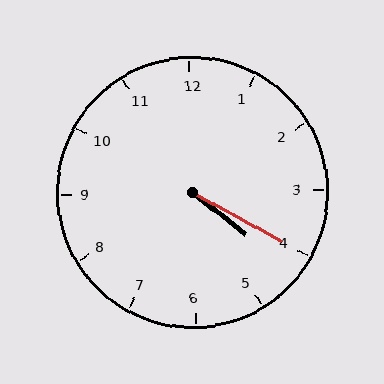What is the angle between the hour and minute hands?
Approximately 10 degrees.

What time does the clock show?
4:20.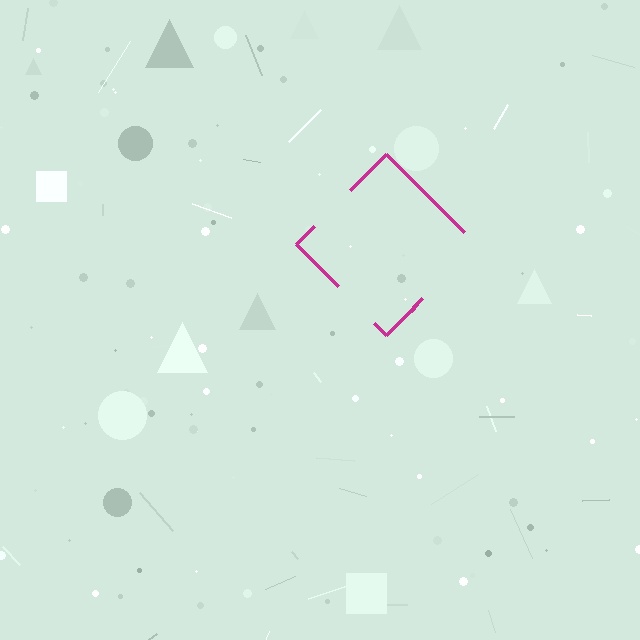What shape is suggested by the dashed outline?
The dashed outline suggests a diamond.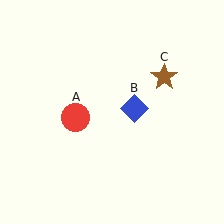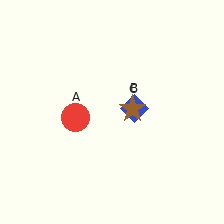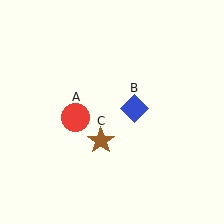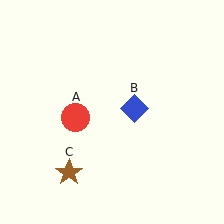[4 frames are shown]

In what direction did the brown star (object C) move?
The brown star (object C) moved down and to the left.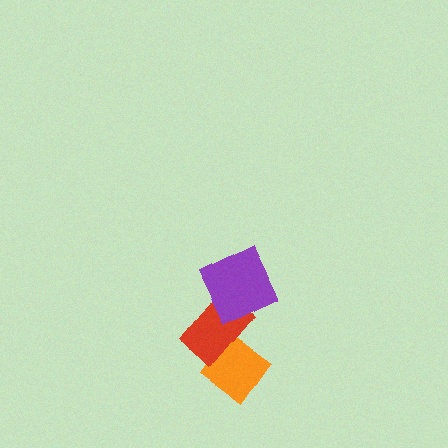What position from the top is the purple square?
The purple square is 1st from the top.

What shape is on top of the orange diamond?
The red rectangle is on top of the orange diamond.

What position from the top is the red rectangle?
The red rectangle is 2nd from the top.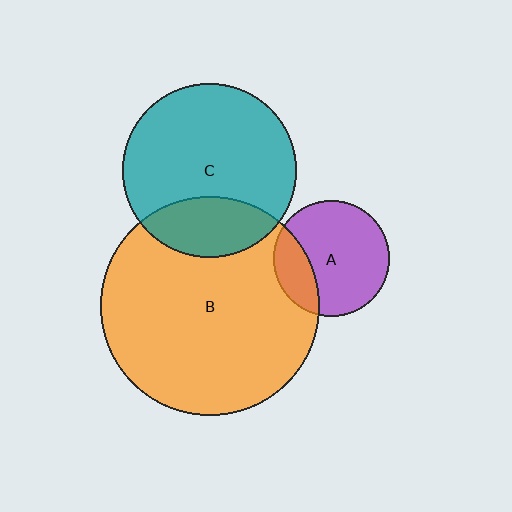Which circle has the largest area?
Circle B (orange).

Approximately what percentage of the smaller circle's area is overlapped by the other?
Approximately 25%.